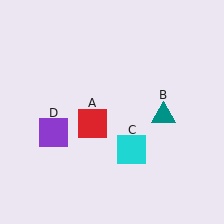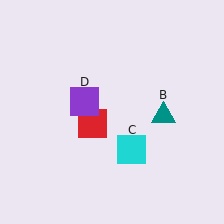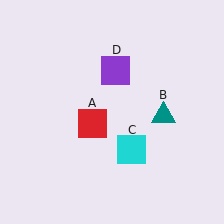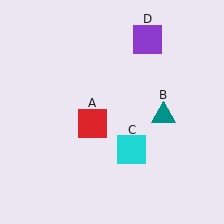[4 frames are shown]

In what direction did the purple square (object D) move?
The purple square (object D) moved up and to the right.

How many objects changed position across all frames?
1 object changed position: purple square (object D).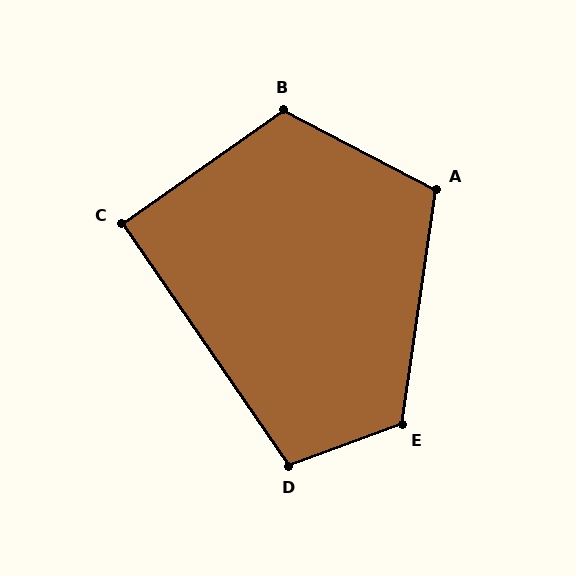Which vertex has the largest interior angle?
E, at approximately 118 degrees.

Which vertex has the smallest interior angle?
C, at approximately 91 degrees.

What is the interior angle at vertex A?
Approximately 109 degrees (obtuse).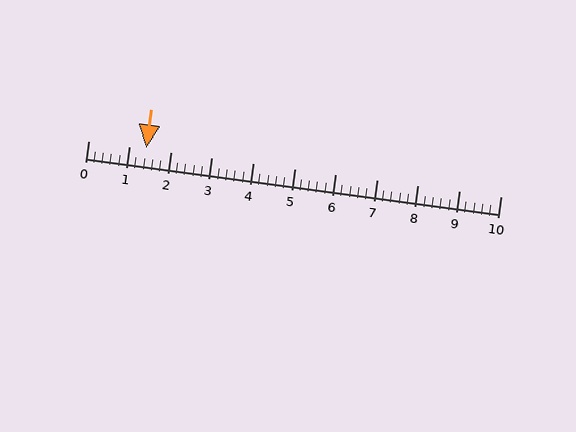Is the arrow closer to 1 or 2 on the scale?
The arrow is closer to 1.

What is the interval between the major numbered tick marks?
The major tick marks are spaced 1 units apart.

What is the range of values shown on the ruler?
The ruler shows values from 0 to 10.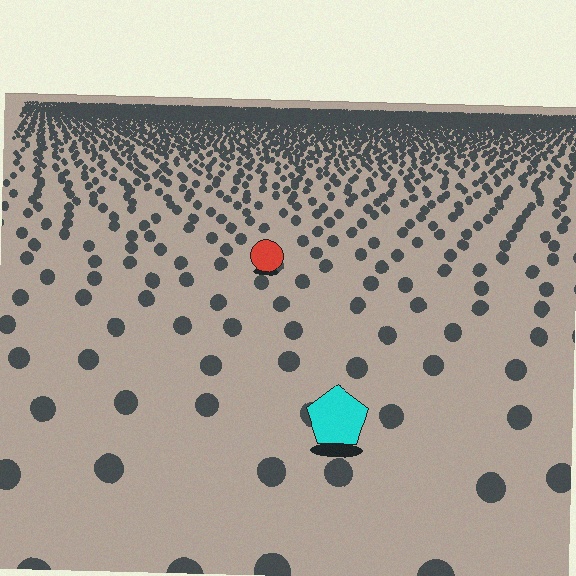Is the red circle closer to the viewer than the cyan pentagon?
No. The cyan pentagon is closer — you can tell from the texture gradient: the ground texture is coarser near it.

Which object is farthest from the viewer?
The red circle is farthest from the viewer. It appears smaller and the ground texture around it is denser.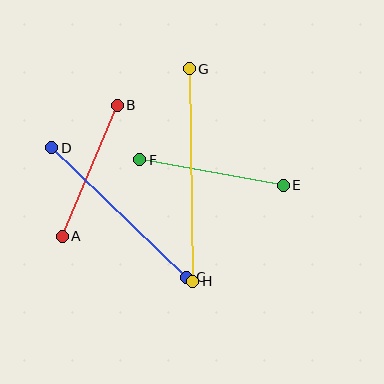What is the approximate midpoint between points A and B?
The midpoint is at approximately (90, 171) pixels.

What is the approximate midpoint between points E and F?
The midpoint is at approximately (211, 173) pixels.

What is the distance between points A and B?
The distance is approximately 143 pixels.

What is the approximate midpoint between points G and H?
The midpoint is at approximately (191, 175) pixels.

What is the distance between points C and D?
The distance is approximately 187 pixels.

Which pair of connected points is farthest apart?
Points G and H are farthest apart.